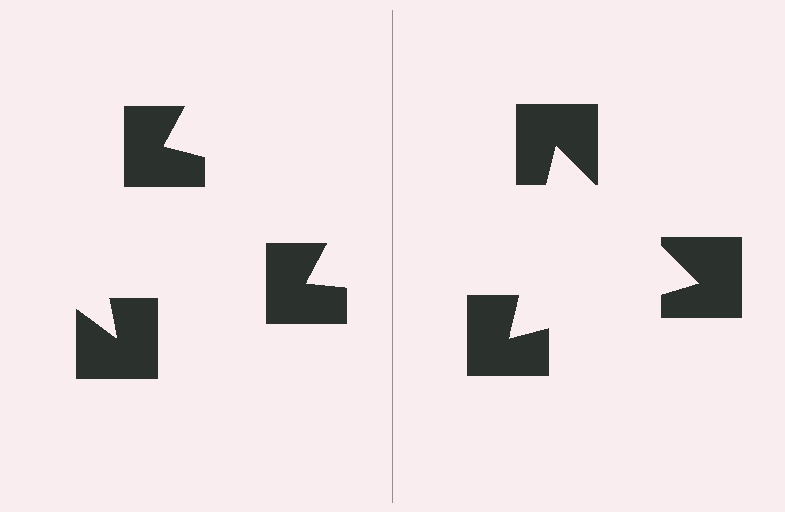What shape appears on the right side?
An illusory triangle.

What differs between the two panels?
The notched squares are positioned identically on both sides; only the wedge orientations differ. On the right they align to a triangle; on the left they are misaligned.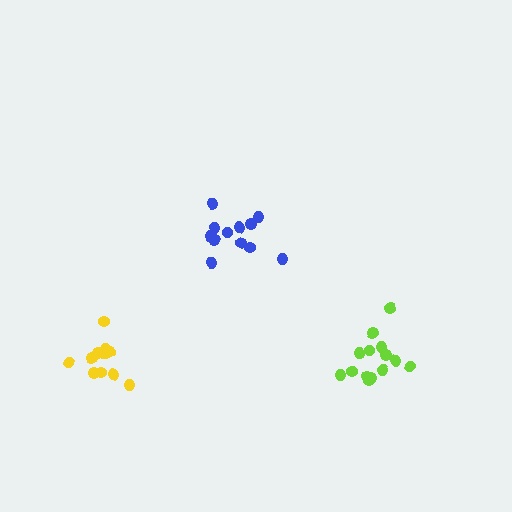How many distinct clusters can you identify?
There are 3 distinct clusters.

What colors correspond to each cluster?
The clusters are colored: yellow, blue, lime.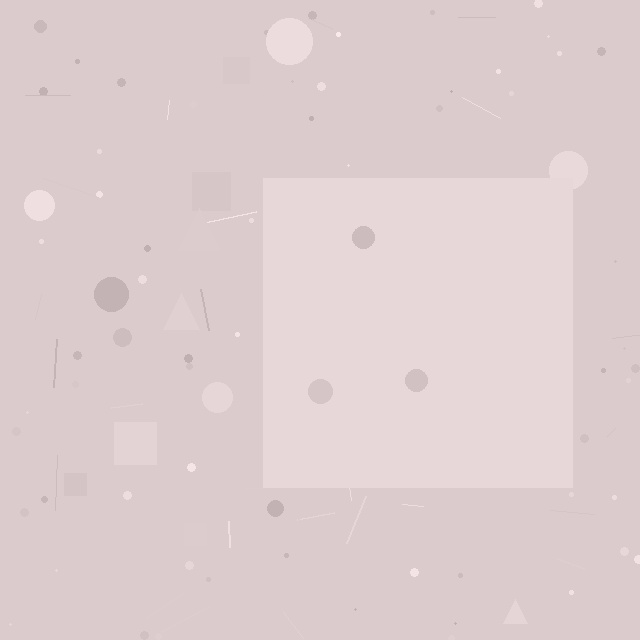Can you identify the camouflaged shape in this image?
The camouflaged shape is a square.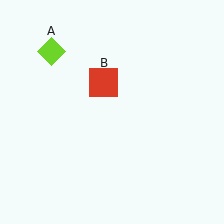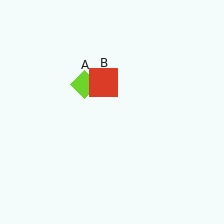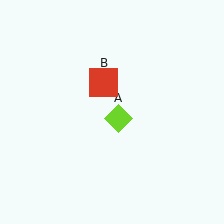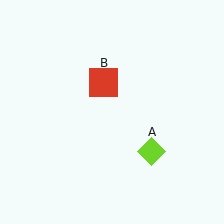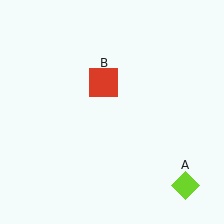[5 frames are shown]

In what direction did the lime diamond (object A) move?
The lime diamond (object A) moved down and to the right.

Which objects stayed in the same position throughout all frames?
Red square (object B) remained stationary.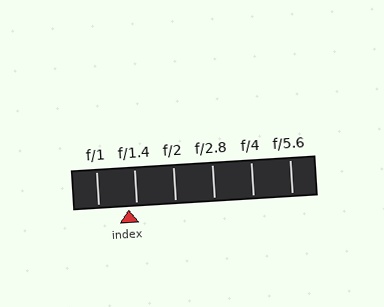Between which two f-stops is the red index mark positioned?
The index mark is between f/1 and f/1.4.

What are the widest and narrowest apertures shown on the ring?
The widest aperture shown is f/1 and the narrowest is f/5.6.